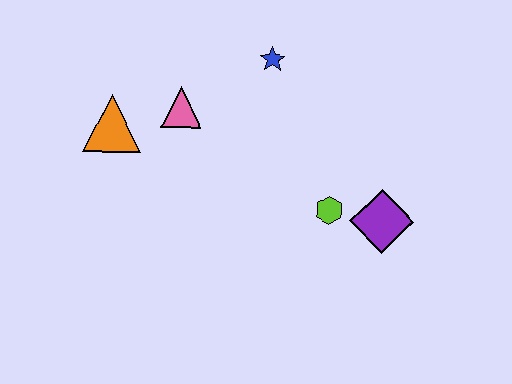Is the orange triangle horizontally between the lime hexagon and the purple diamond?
No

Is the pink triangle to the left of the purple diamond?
Yes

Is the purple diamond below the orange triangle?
Yes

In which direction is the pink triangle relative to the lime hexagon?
The pink triangle is to the left of the lime hexagon.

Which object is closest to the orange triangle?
The pink triangle is closest to the orange triangle.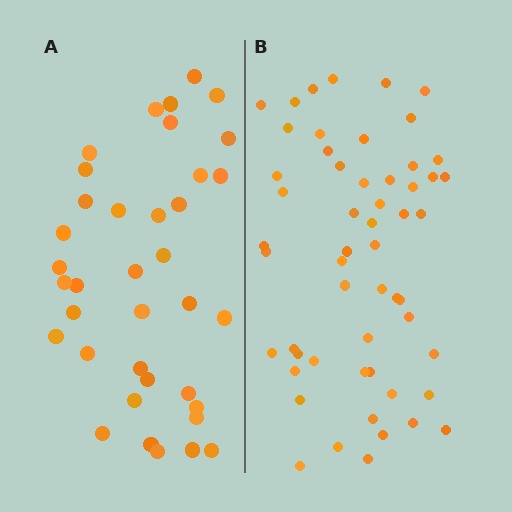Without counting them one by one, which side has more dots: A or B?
Region B (the right region) has more dots.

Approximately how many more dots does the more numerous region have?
Region B has approximately 20 more dots than region A.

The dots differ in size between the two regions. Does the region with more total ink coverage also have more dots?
No. Region A has more total ink coverage because its dots are larger, but region B actually contains more individual dots. Total area can be misleading — the number of items is what matters here.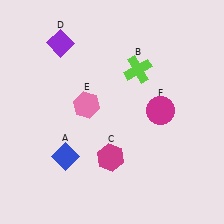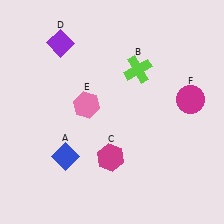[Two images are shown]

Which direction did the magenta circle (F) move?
The magenta circle (F) moved right.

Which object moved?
The magenta circle (F) moved right.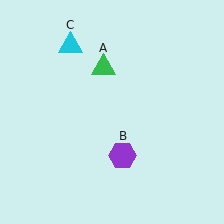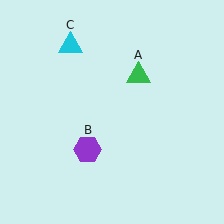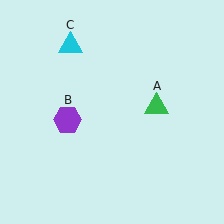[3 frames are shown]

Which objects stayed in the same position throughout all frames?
Cyan triangle (object C) remained stationary.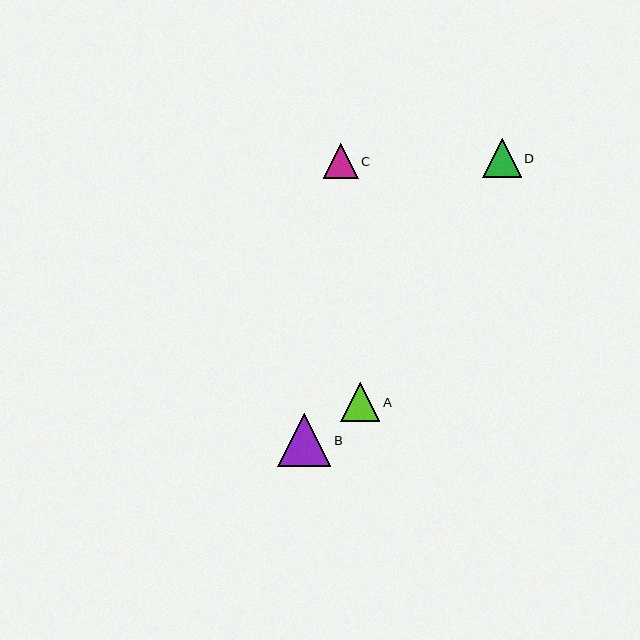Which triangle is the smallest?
Triangle C is the smallest with a size of approximately 35 pixels.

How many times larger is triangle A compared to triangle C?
Triangle A is approximately 1.1 times the size of triangle C.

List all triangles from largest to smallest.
From largest to smallest: B, A, D, C.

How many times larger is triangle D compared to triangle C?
Triangle D is approximately 1.1 times the size of triangle C.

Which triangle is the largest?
Triangle B is the largest with a size of approximately 53 pixels.